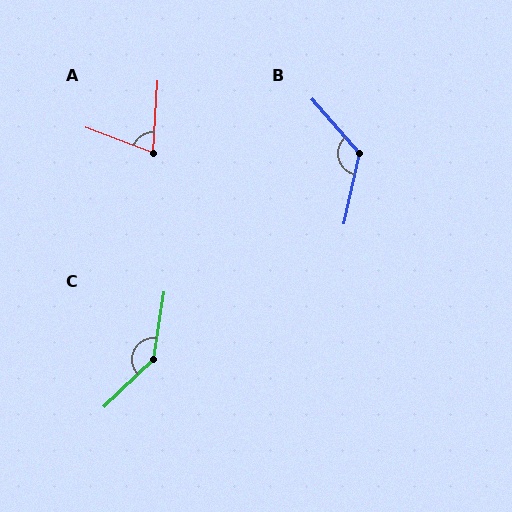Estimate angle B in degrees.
Approximately 127 degrees.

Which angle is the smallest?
A, at approximately 73 degrees.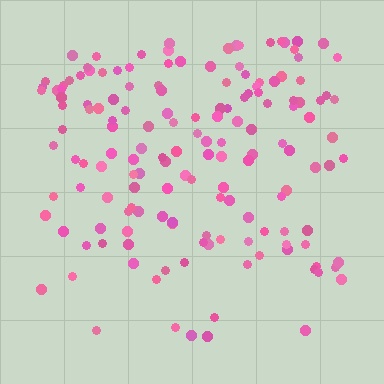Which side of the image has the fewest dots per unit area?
The bottom.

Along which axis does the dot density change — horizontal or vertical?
Vertical.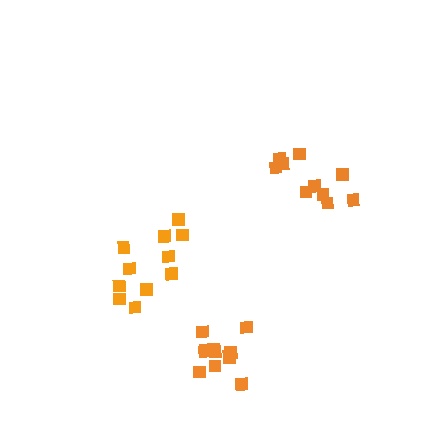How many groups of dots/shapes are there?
There are 3 groups.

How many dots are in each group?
Group 1: 10 dots, Group 2: 11 dots, Group 3: 12 dots (33 total).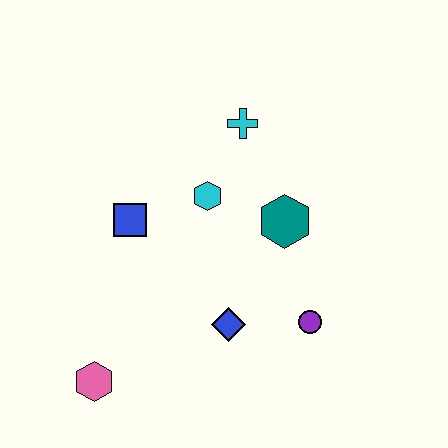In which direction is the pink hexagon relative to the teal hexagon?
The pink hexagon is to the left of the teal hexagon.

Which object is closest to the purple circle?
The blue diamond is closest to the purple circle.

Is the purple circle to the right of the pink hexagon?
Yes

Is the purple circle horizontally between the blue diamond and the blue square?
No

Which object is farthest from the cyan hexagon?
The pink hexagon is farthest from the cyan hexagon.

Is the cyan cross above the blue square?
Yes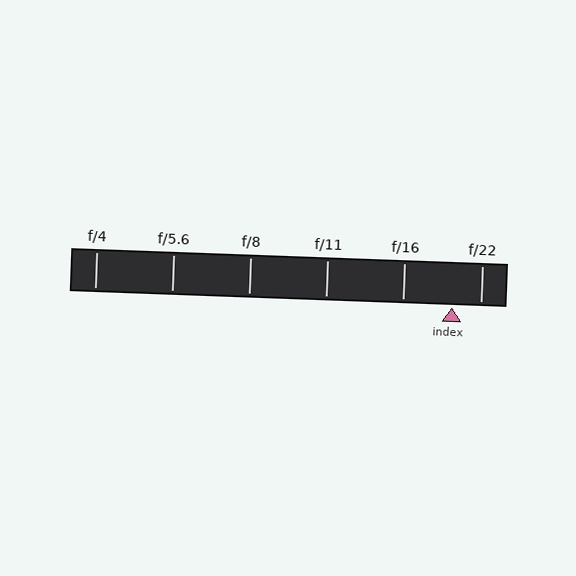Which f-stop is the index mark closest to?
The index mark is closest to f/22.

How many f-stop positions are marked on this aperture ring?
There are 6 f-stop positions marked.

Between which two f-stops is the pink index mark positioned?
The index mark is between f/16 and f/22.